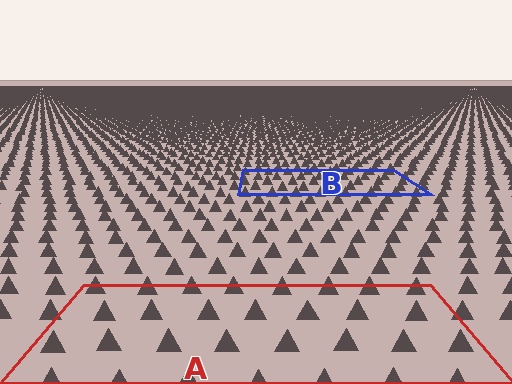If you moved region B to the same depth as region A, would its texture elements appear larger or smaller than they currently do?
They would appear larger. At a closer depth, the same texture elements are projected at a bigger on-screen size.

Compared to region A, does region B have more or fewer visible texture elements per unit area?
Region B has more texture elements per unit area — they are packed more densely because it is farther away.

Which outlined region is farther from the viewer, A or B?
Region B is farther from the viewer — the texture elements inside it appear smaller and more densely packed.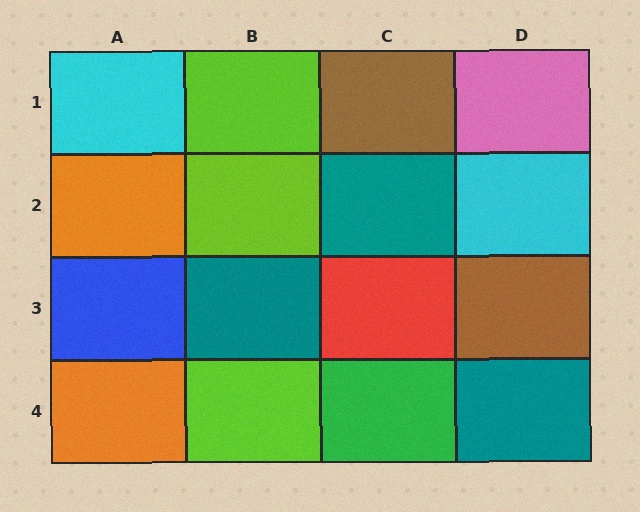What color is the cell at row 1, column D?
Pink.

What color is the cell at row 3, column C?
Red.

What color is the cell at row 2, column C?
Teal.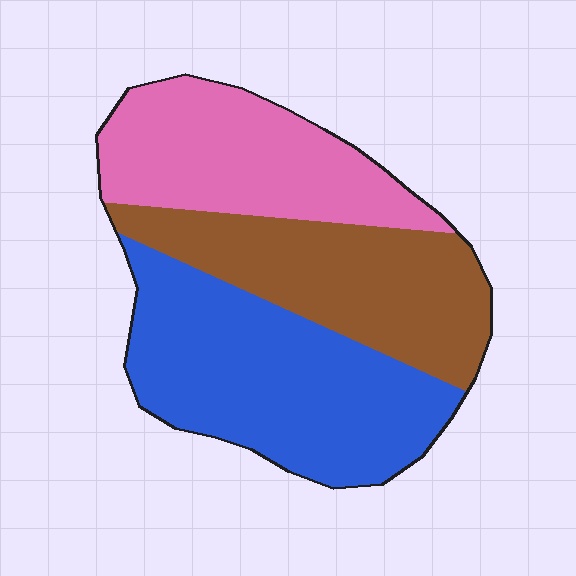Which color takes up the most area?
Blue, at roughly 40%.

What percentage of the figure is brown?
Brown takes up about one third (1/3) of the figure.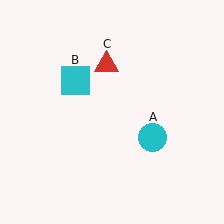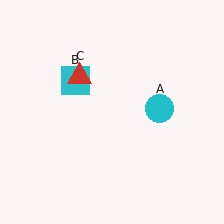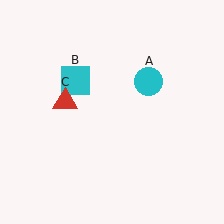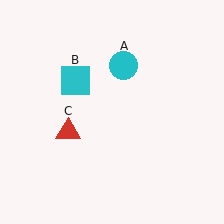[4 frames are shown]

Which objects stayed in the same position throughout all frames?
Cyan square (object B) remained stationary.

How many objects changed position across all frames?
2 objects changed position: cyan circle (object A), red triangle (object C).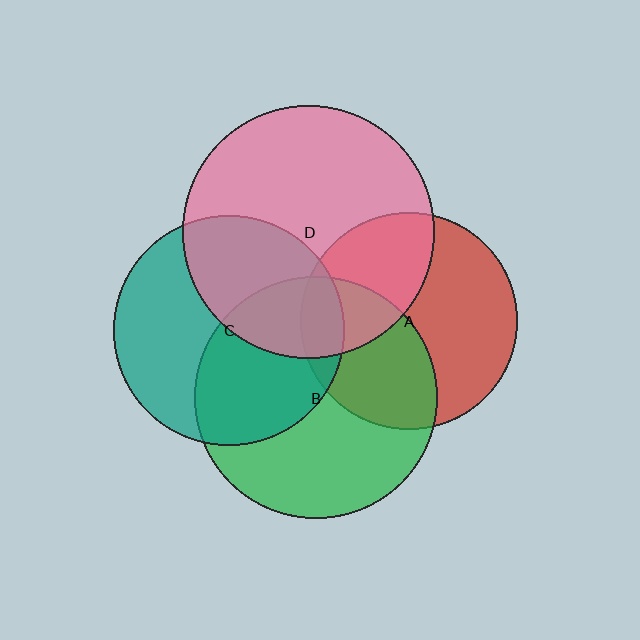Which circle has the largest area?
Circle D (pink).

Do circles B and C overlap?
Yes.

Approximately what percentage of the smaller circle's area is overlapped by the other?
Approximately 45%.